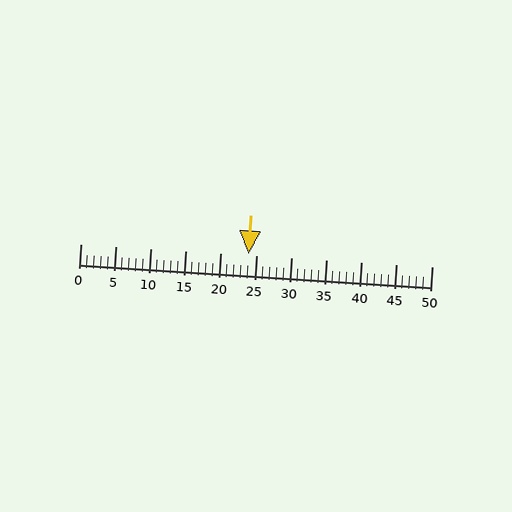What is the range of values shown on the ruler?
The ruler shows values from 0 to 50.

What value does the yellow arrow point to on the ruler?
The yellow arrow points to approximately 24.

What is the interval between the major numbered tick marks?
The major tick marks are spaced 5 units apart.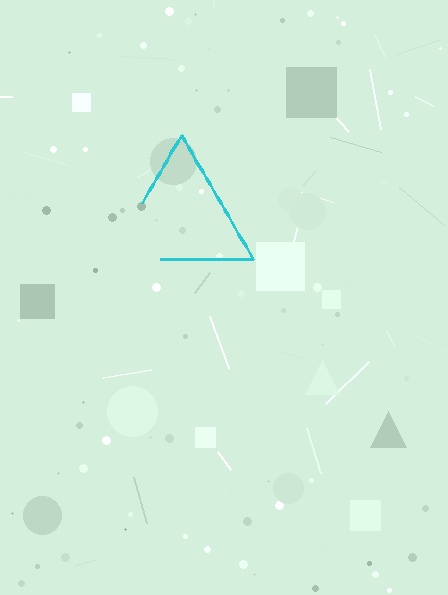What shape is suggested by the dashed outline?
The dashed outline suggests a triangle.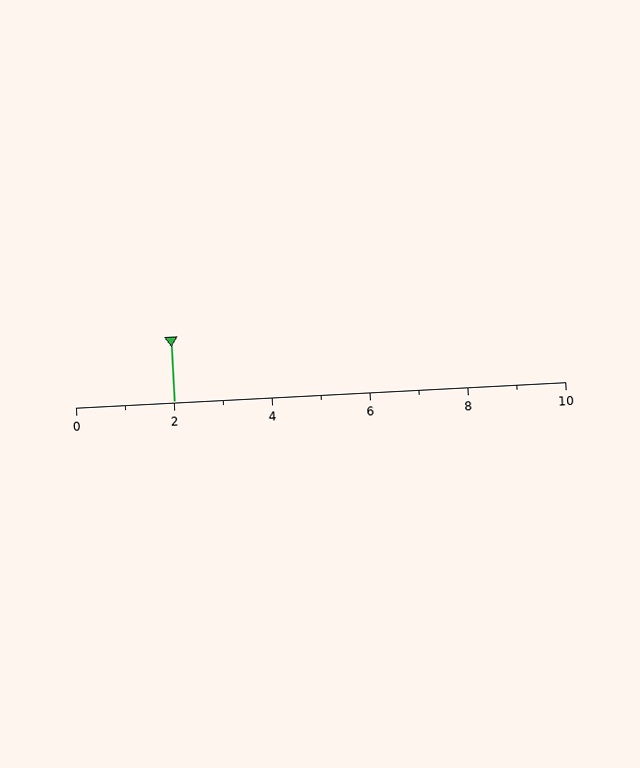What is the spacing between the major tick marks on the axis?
The major ticks are spaced 2 apart.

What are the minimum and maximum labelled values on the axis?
The axis runs from 0 to 10.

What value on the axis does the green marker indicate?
The marker indicates approximately 2.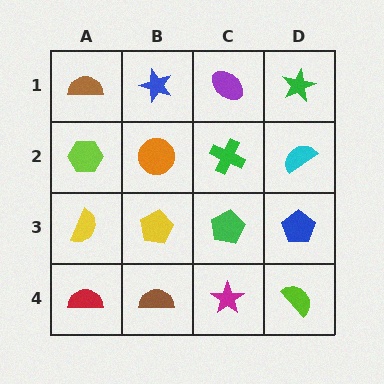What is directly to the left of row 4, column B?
A red semicircle.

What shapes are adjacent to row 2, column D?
A green star (row 1, column D), a blue pentagon (row 3, column D), a green cross (row 2, column C).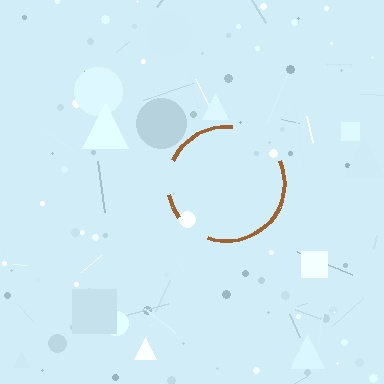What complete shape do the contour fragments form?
The contour fragments form a circle.